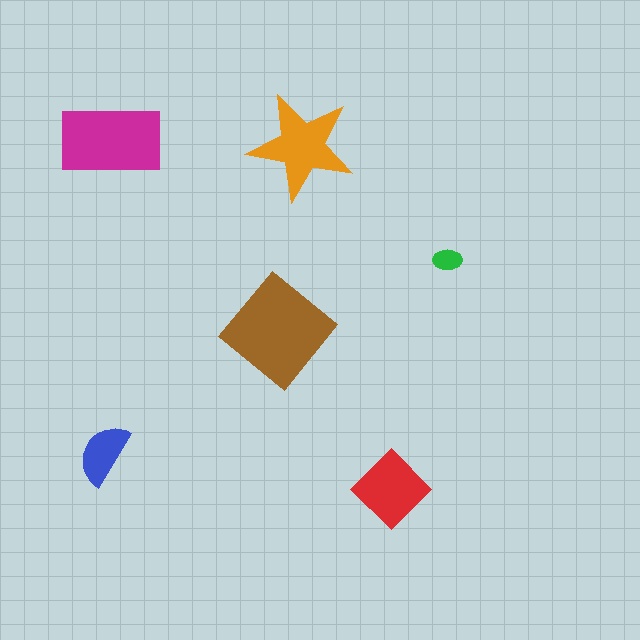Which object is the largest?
The brown diamond.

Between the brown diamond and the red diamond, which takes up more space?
The brown diamond.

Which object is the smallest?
The green ellipse.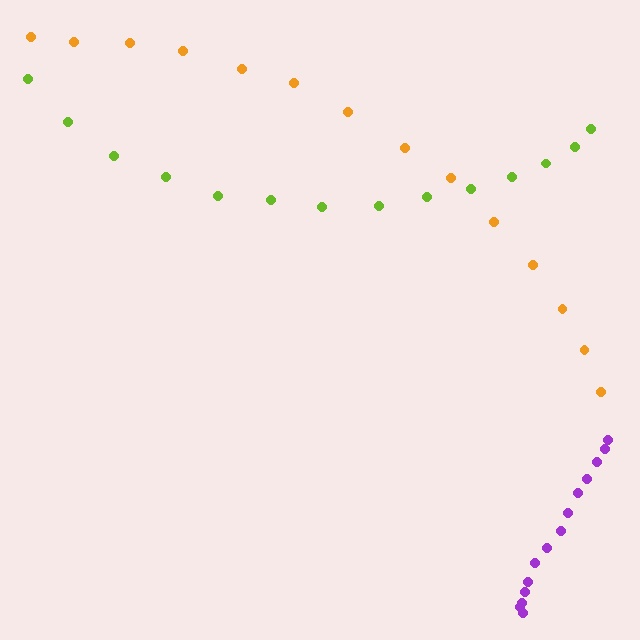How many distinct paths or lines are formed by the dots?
There are 3 distinct paths.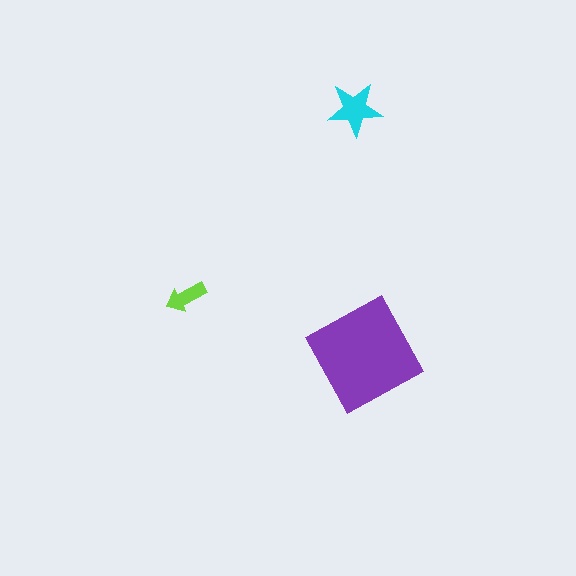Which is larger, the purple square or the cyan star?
The purple square.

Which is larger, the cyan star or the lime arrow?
The cyan star.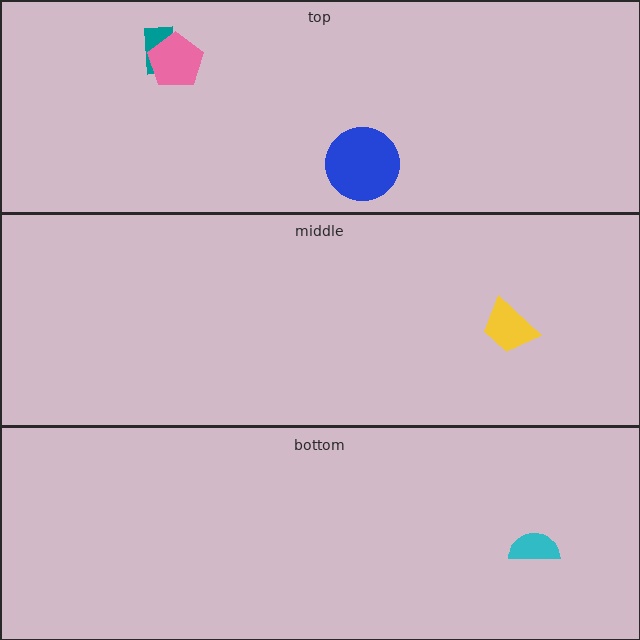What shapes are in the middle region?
The yellow trapezoid.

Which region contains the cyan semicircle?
The bottom region.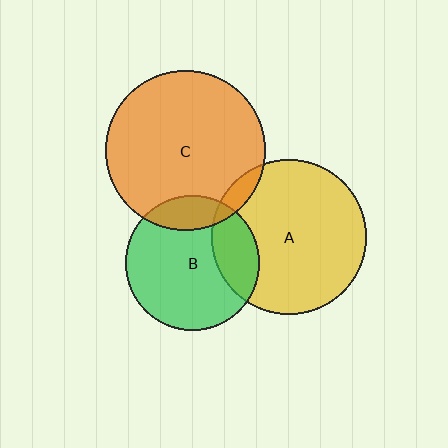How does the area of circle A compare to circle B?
Approximately 1.3 times.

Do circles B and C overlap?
Yes.